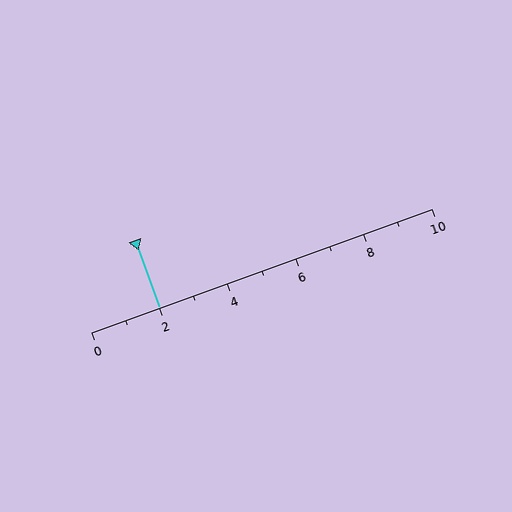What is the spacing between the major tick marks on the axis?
The major ticks are spaced 2 apart.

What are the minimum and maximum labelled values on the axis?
The axis runs from 0 to 10.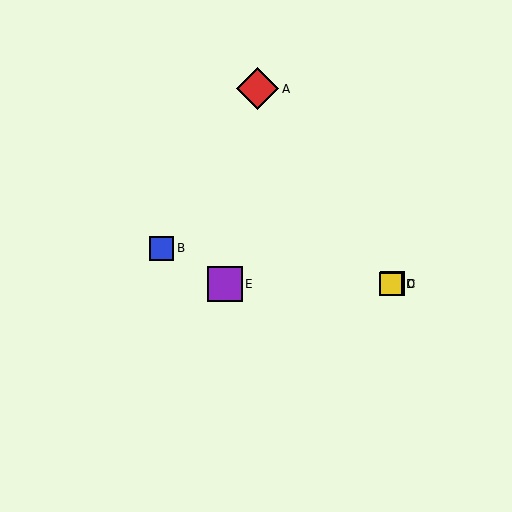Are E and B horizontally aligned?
No, E is at y≈284 and B is at y≈248.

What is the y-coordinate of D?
Object D is at y≈284.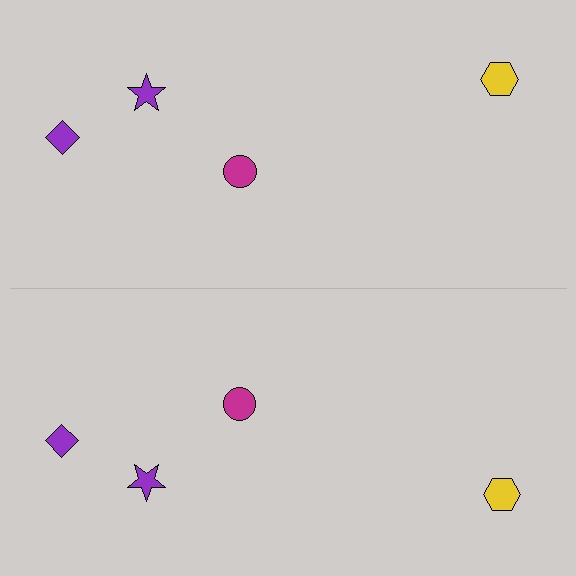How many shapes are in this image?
There are 8 shapes in this image.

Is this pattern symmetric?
Yes, this pattern has bilateral (reflection) symmetry.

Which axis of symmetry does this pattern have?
The pattern has a horizontal axis of symmetry running through the center of the image.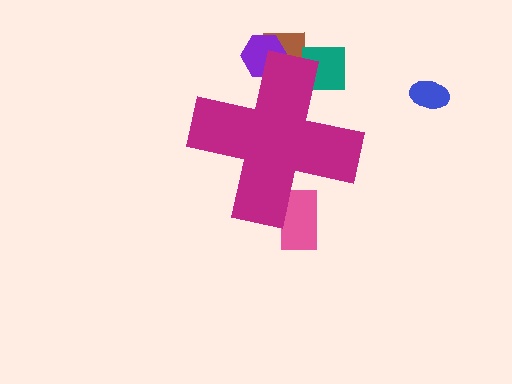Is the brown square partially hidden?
Yes, the brown square is partially hidden behind the magenta cross.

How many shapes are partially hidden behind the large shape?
4 shapes are partially hidden.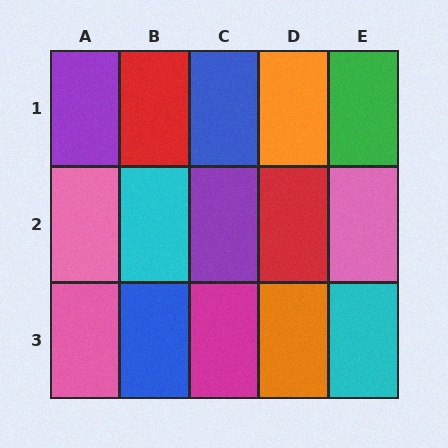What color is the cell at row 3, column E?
Cyan.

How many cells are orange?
2 cells are orange.